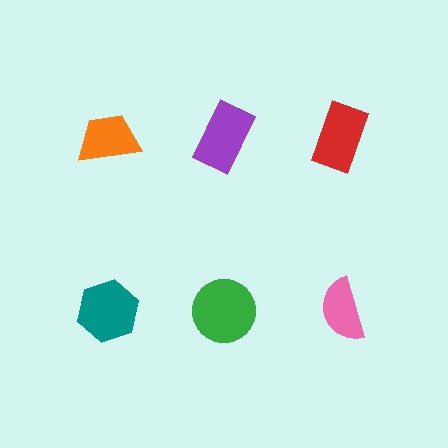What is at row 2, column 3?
A pink semicircle.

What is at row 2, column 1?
A teal hexagon.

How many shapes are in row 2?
3 shapes.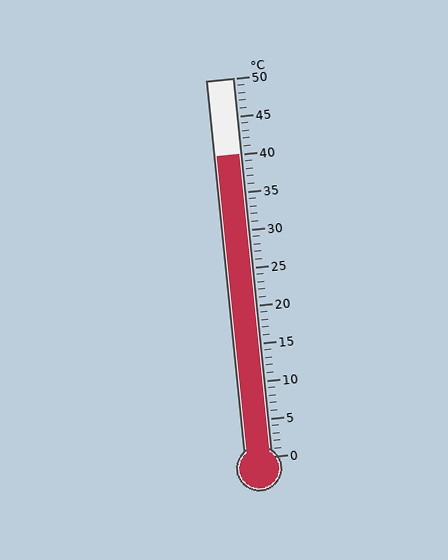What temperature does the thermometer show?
The thermometer shows approximately 40°C.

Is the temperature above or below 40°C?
The temperature is at 40°C.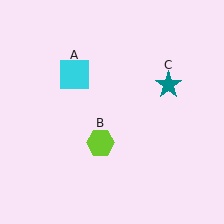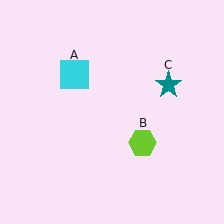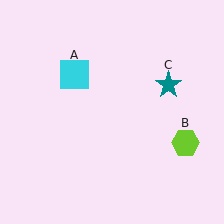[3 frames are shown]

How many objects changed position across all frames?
1 object changed position: lime hexagon (object B).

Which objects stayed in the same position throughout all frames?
Cyan square (object A) and teal star (object C) remained stationary.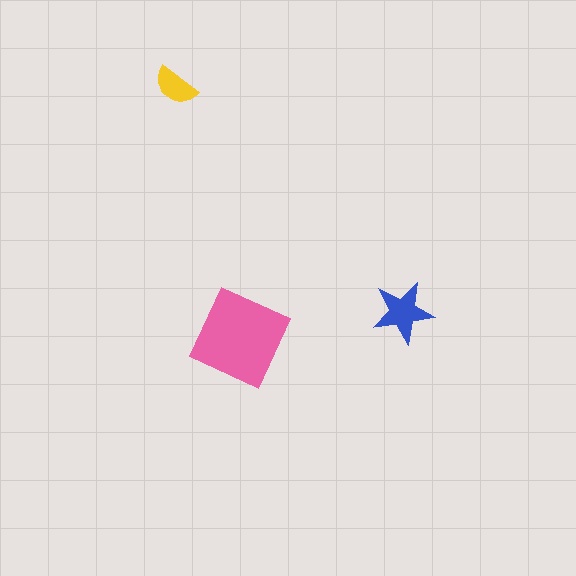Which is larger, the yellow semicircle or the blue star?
The blue star.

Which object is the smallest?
The yellow semicircle.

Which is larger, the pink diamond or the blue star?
The pink diamond.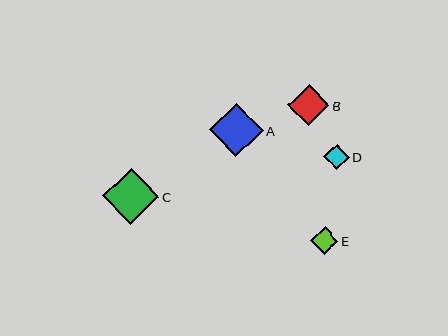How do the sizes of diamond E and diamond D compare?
Diamond E and diamond D are approximately the same size.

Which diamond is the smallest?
Diamond D is the smallest with a size of approximately 25 pixels.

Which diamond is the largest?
Diamond C is the largest with a size of approximately 56 pixels.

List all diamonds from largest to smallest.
From largest to smallest: C, A, B, E, D.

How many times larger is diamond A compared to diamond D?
Diamond A is approximately 2.1 times the size of diamond D.